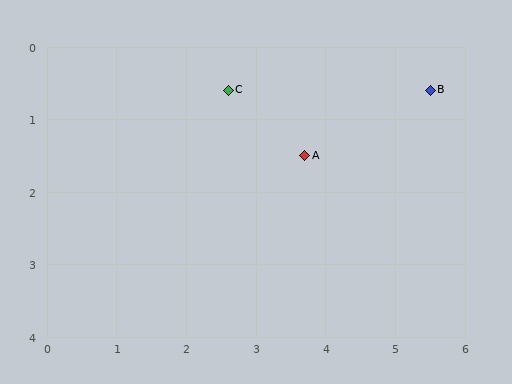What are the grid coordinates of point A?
Point A is at approximately (3.7, 1.5).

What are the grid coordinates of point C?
Point C is at approximately (2.6, 0.6).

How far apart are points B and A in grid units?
Points B and A are about 2.0 grid units apart.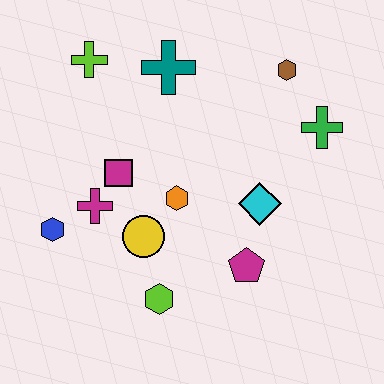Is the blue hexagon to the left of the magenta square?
Yes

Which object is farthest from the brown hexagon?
The blue hexagon is farthest from the brown hexagon.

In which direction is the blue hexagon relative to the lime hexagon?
The blue hexagon is to the left of the lime hexagon.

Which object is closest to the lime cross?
The teal cross is closest to the lime cross.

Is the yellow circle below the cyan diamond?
Yes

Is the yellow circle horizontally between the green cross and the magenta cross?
Yes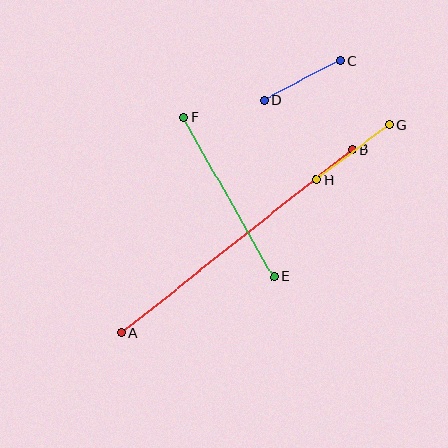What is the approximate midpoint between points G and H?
The midpoint is at approximately (353, 152) pixels.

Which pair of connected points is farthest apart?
Points A and B are farthest apart.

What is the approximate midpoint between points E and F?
The midpoint is at approximately (229, 197) pixels.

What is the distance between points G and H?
The distance is approximately 91 pixels.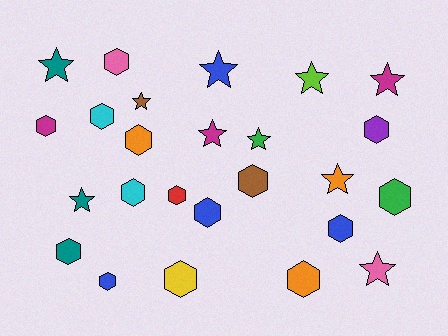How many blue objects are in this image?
There are 4 blue objects.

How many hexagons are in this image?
There are 15 hexagons.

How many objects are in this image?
There are 25 objects.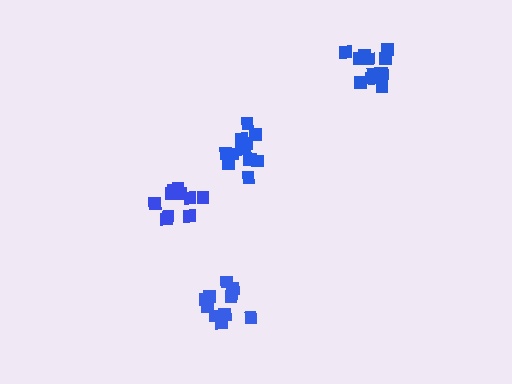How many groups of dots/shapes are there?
There are 4 groups.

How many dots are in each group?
Group 1: 12 dots, Group 2: 11 dots, Group 3: 12 dots, Group 4: 13 dots (48 total).